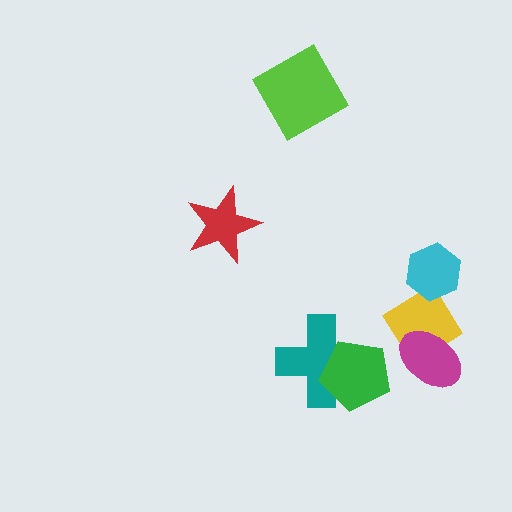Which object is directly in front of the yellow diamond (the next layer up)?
The magenta ellipse is directly in front of the yellow diamond.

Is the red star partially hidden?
No, no other shape covers it.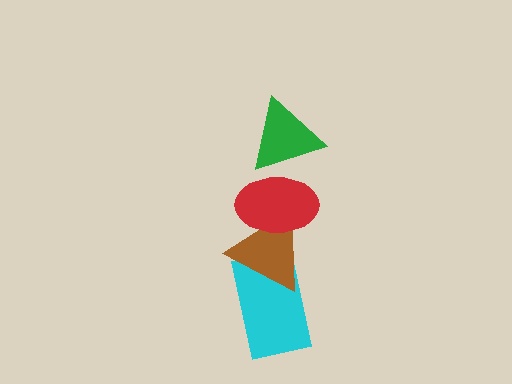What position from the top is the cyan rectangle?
The cyan rectangle is 4th from the top.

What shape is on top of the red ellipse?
The green triangle is on top of the red ellipse.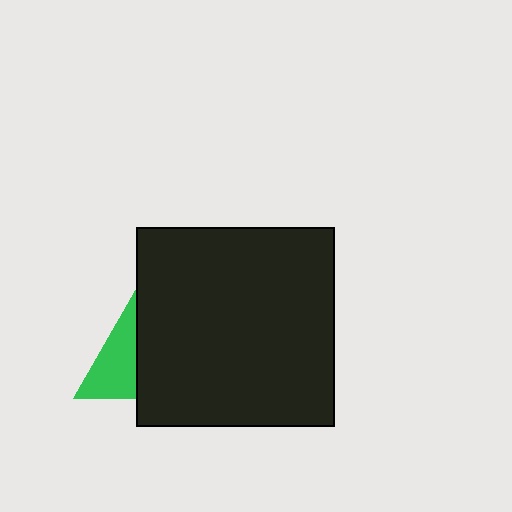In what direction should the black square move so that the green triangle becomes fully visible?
The black square should move right. That is the shortest direction to clear the overlap and leave the green triangle fully visible.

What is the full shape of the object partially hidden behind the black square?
The partially hidden object is a green triangle.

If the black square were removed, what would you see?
You would see the complete green triangle.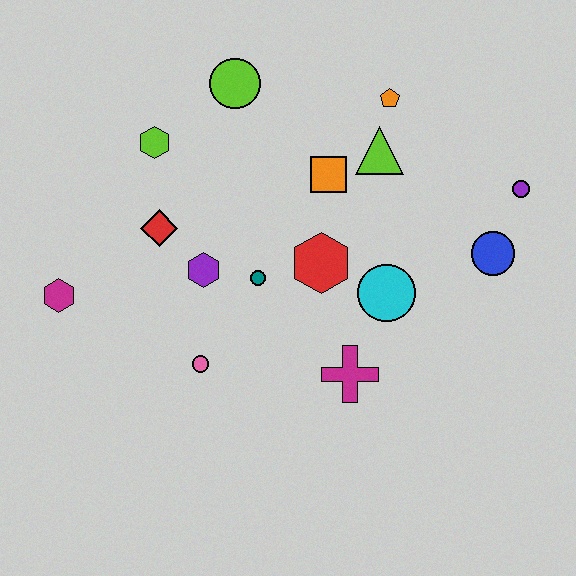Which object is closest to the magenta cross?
The cyan circle is closest to the magenta cross.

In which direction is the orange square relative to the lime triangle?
The orange square is to the left of the lime triangle.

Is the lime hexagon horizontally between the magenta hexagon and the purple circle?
Yes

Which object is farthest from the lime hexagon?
The purple circle is farthest from the lime hexagon.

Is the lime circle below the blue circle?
No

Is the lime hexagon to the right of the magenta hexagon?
Yes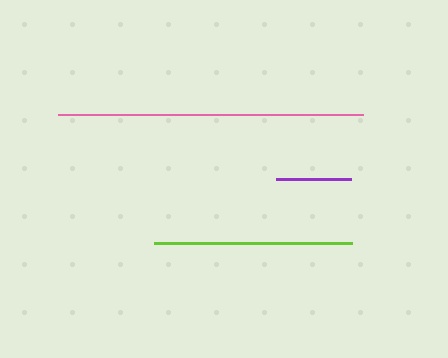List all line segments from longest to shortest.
From longest to shortest: pink, lime, purple.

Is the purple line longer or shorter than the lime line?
The lime line is longer than the purple line.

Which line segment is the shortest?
The purple line is the shortest at approximately 75 pixels.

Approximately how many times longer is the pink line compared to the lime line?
The pink line is approximately 1.5 times the length of the lime line.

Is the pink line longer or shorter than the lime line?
The pink line is longer than the lime line.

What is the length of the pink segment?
The pink segment is approximately 304 pixels long.